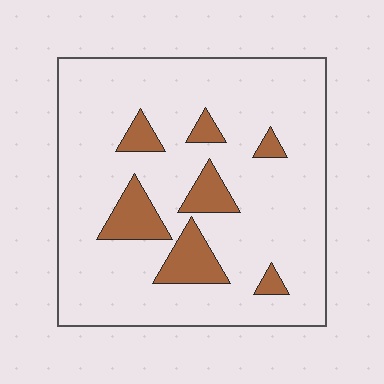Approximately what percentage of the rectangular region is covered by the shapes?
Approximately 15%.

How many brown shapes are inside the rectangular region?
7.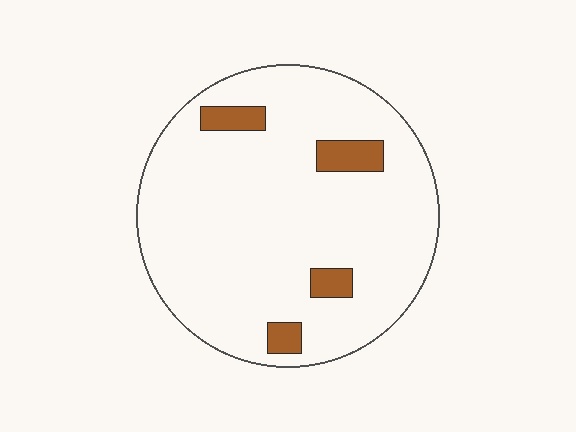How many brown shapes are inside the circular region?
4.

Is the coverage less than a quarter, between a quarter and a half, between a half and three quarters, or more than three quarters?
Less than a quarter.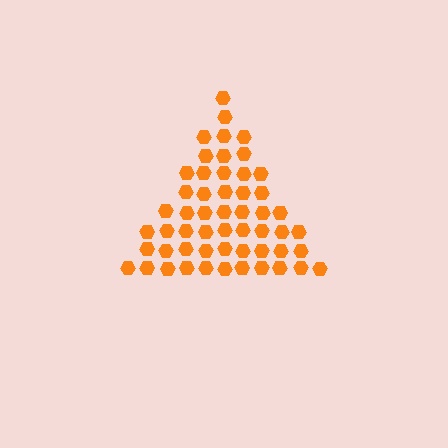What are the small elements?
The small elements are hexagons.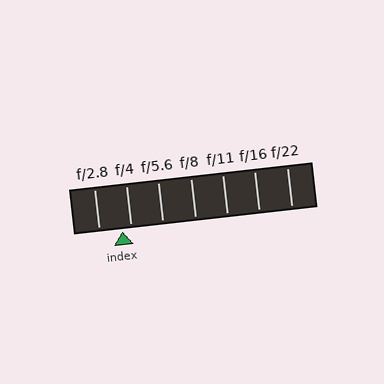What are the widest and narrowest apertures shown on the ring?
The widest aperture shown is f/2.8 and the narrowest is f/22.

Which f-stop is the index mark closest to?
The index mark is closest to f/4.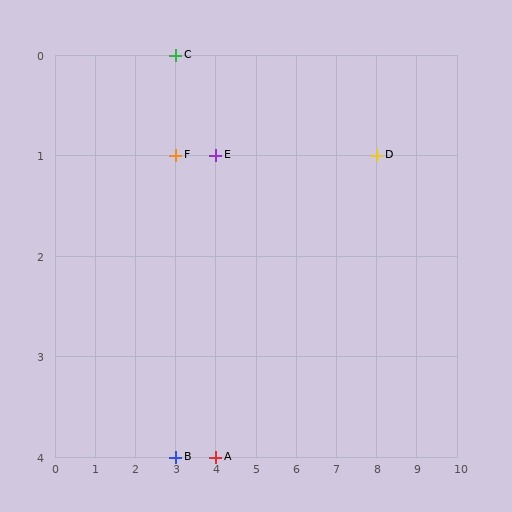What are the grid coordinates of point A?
Point A is at grid coordinates (4, 4).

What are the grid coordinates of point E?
Point E is at grid coordinates (4, 1).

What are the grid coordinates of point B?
Point B is at grid coordinates (3, 4).